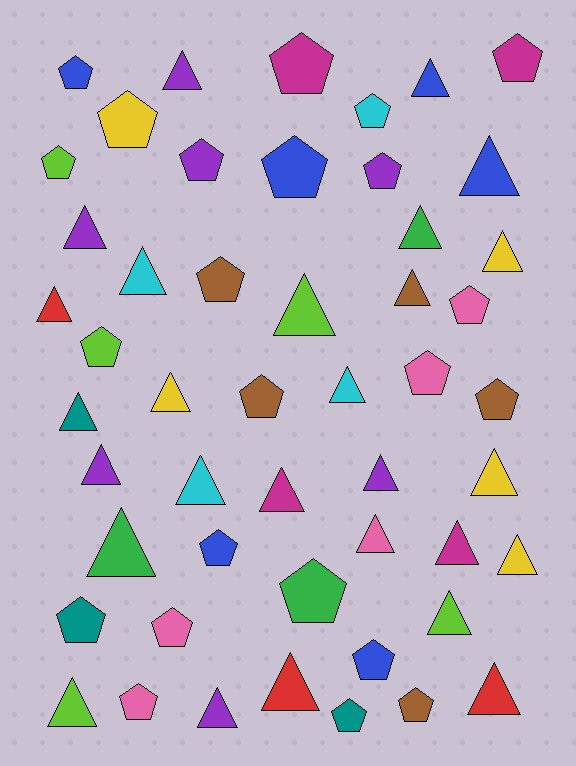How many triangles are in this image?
There are 27 triangles.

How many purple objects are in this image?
There are 7 purple objects.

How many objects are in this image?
There are 50 objects.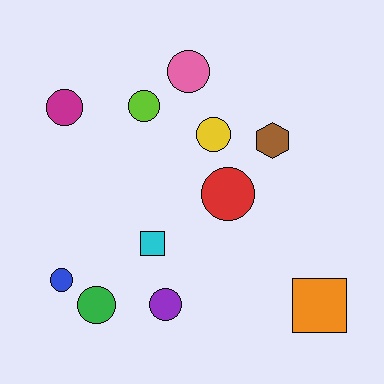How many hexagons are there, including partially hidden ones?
There is 1 hexagon.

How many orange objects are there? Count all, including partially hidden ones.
There is 1 orange object.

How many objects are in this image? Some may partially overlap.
There are 11 objects.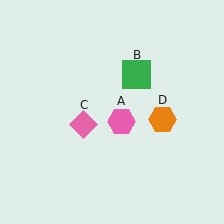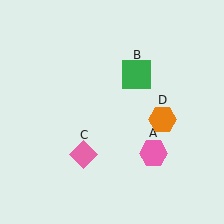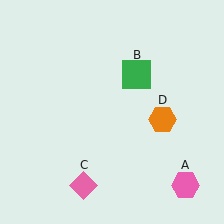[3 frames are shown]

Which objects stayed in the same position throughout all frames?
Green square (object B) and orange hexagon (object D) remained stationary.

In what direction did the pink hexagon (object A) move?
The pink hexagon (object A) moved down and to the right.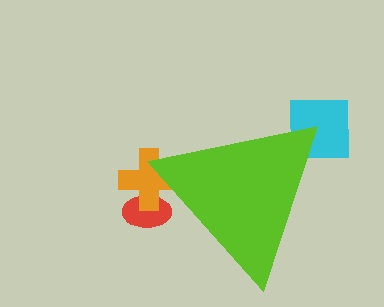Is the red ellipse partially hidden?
Yes, the red ellipse is partially hidden behind the lime triangle.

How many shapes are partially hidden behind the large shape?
3 shapes are partially hidden.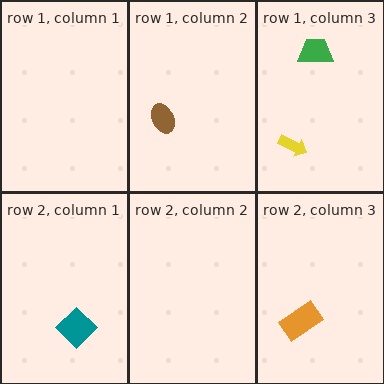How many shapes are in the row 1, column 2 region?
1.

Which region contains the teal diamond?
The row 2, column 1 region.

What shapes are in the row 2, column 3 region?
The orange rectangle.